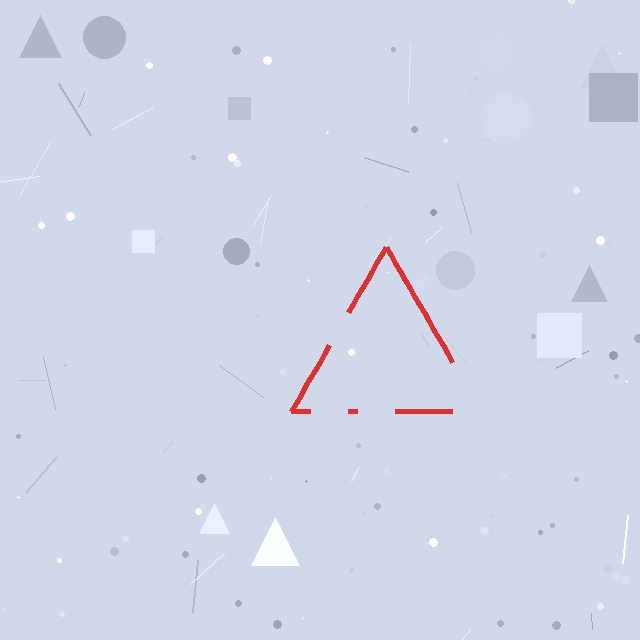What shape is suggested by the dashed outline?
The dashed outline suggests a triangle.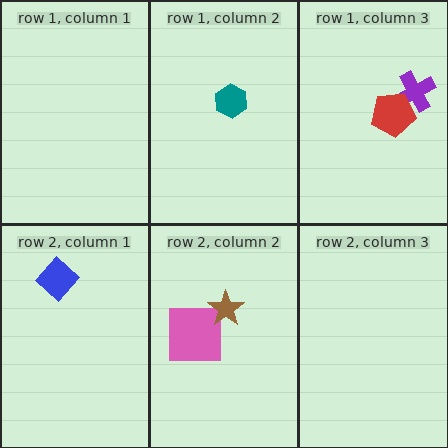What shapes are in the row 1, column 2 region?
The teal hexagon.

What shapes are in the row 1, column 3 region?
The purple cross, the red pentagon.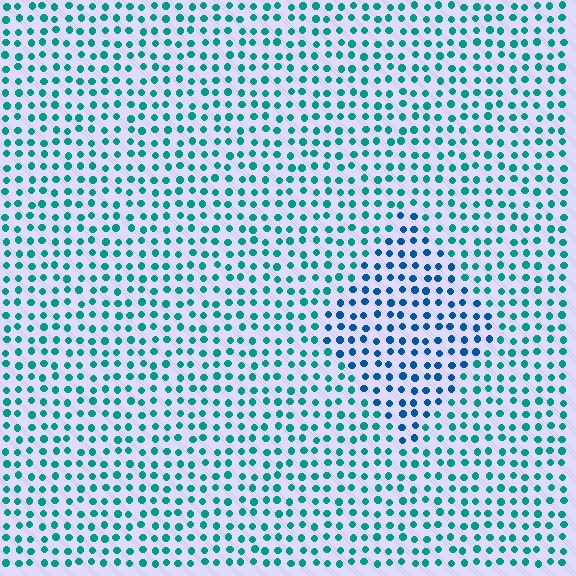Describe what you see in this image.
The image is filled with small teal elements in a uniform arrangement. A diamond-shaped region is visible where the elements are tinted to a slightly different hue, forming a subtle color boundary.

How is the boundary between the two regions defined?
The boundary is defined purely by a slight shift in hue (about 36 degrees). Spacing, size, and orientation are identical on both sides.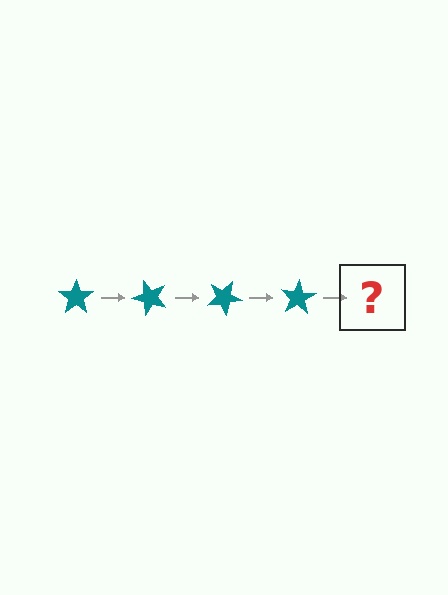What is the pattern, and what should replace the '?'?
The pattern is that the star rotates 50 degrees each step. The '?' should be a teal star rotated 200 degrees.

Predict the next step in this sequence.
The next step is a teal star rotated 200 degrees.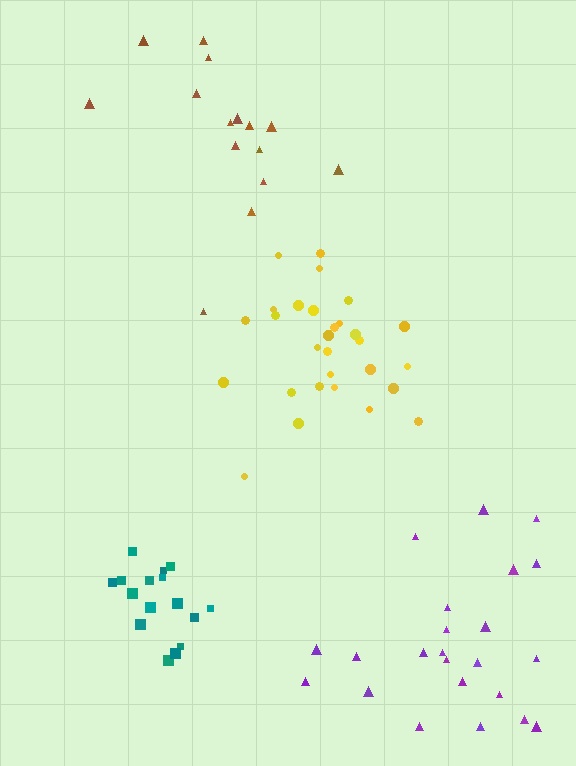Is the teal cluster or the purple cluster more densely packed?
Teal.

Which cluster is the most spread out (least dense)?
Brown.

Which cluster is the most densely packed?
Yellow.